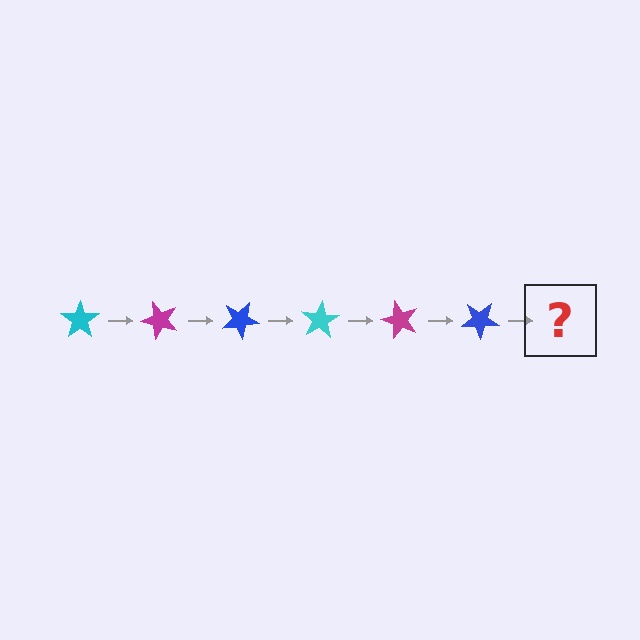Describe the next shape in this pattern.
It should be a cyan star, rotated 300 degrees from the start.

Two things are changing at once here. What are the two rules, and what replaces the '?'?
The two rules are that it rotates 50 degrees each step and the color cycles through cyan, magenta, and blue. The '?' should be a cyan star, rotated 300 degrees from the start.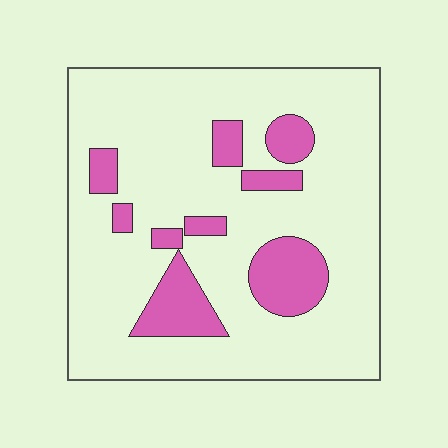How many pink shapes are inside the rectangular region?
9.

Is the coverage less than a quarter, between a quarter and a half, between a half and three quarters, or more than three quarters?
Less than a quarter.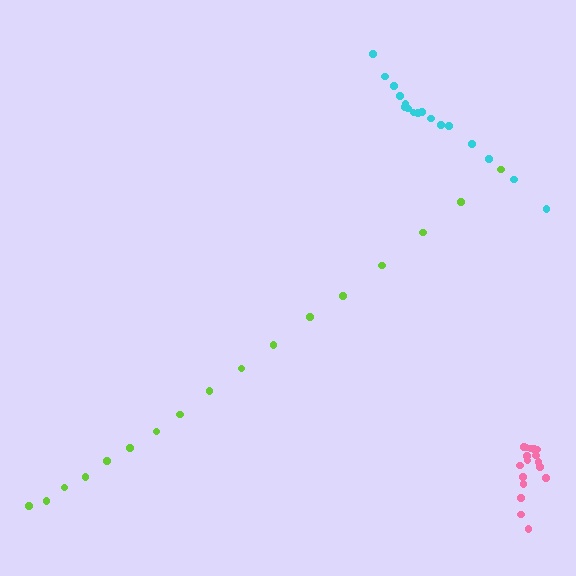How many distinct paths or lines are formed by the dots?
There are 3 distinct paths.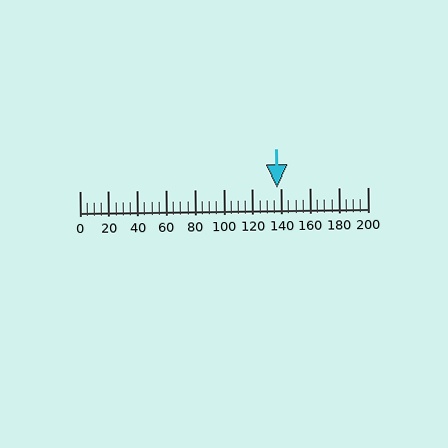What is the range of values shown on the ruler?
The ruler shows values from 0 to 200.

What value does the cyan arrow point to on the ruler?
The cyan arrow points to approximately 137.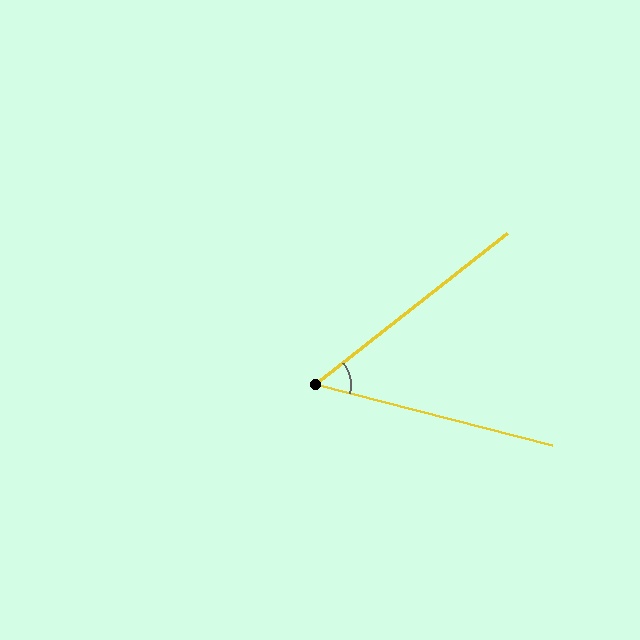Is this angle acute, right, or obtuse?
It is acute.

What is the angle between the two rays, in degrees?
Approximately 53 degrees.